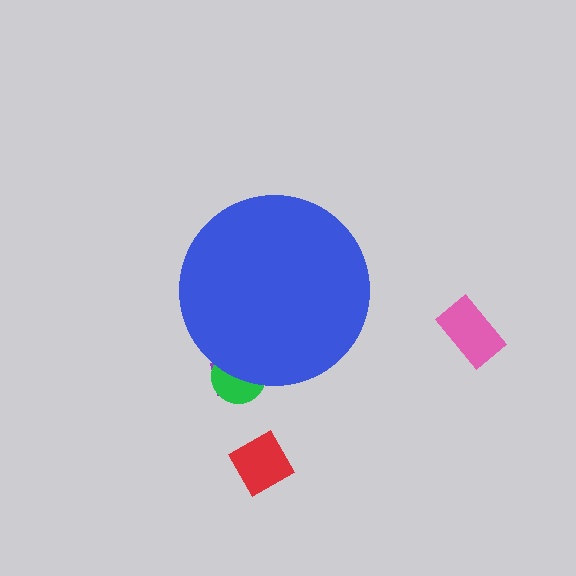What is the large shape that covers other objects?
A blue circle.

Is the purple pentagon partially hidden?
Yes, the purple pentagon is partially hidden behind the blue circle.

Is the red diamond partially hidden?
No, the red diamond is fully visible.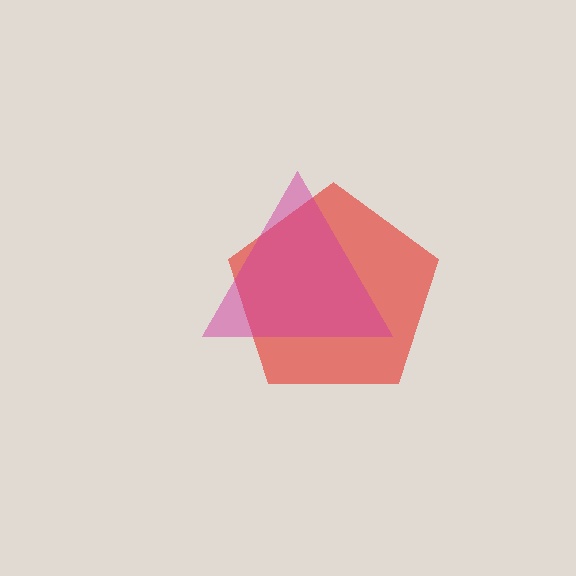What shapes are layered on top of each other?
The layered shapes are: a red pentagon, a magenta triangle.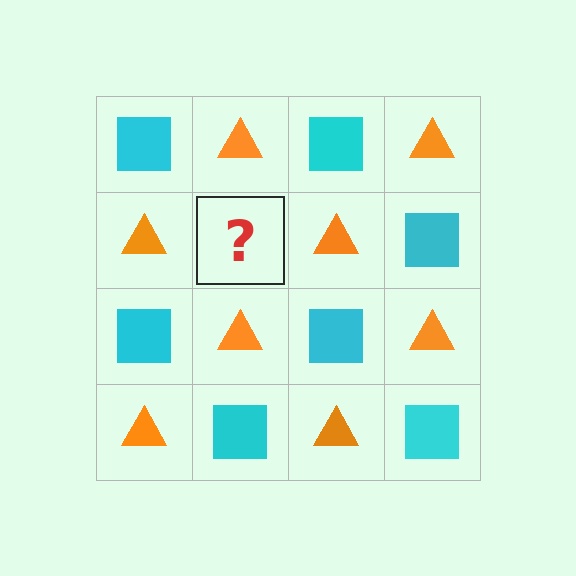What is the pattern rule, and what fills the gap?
The rule is that it alternates cyan square and orange triangle in a checkerboard pattern. The gap should be filled with a cyan square.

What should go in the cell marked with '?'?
The missing cell should contain a cyan square.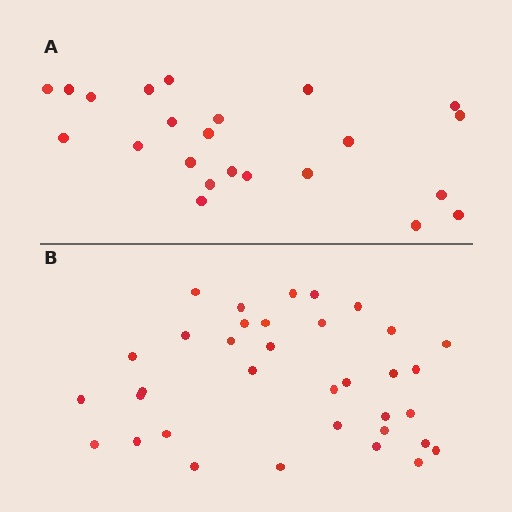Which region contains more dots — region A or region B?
Region B (the bottom region) has more dots.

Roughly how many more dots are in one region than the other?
Region B has roughly 12 or so more dots than region A.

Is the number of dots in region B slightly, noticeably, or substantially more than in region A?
Region B has substantially more. The ratio is roughly 1.5 to 1.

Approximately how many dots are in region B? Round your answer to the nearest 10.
About 40 dots. (The exact count is 35, which rounds to 40.)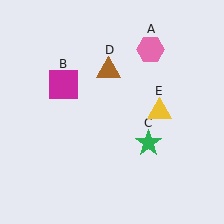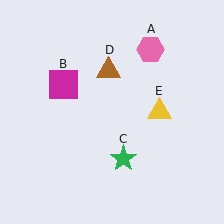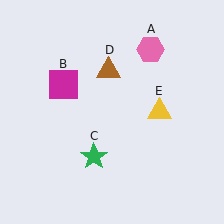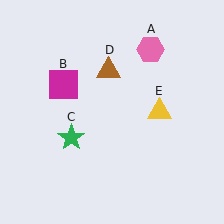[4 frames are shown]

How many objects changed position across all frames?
1 object changed position: green star (object C).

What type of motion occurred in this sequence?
The green star (object C) rotated clockwise around the center of the scene.